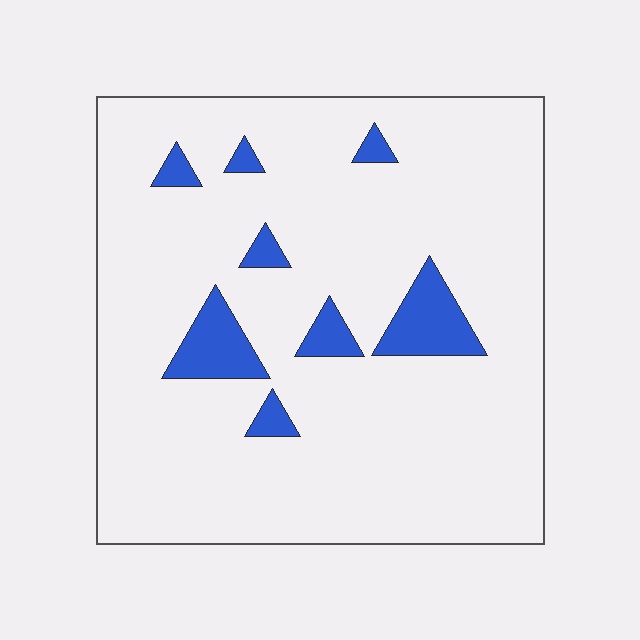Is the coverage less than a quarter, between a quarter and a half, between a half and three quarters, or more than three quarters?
Less than a quarter.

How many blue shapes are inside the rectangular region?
8.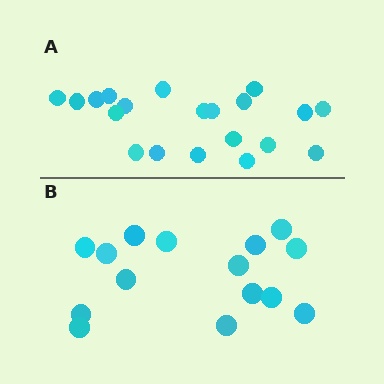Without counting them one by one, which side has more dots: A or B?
Region A (the top region) has more dots.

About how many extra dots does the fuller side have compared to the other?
Region A has about 5 more dots than region B.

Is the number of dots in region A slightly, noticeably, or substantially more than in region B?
Region A has noticeably more, but not dramatically so. The ratio is roughly 1.3 to 1.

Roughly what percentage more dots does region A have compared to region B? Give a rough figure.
About 35% more.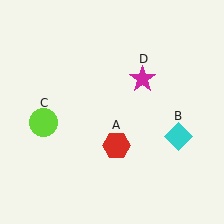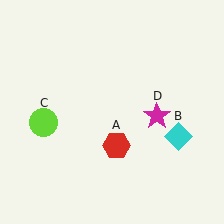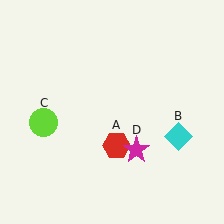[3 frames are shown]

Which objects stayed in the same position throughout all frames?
Red hexagon (object A) and cyan diamond (object B) and lime circle (object C) remained stationary.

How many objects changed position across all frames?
1 object changed position: magenta star (object D).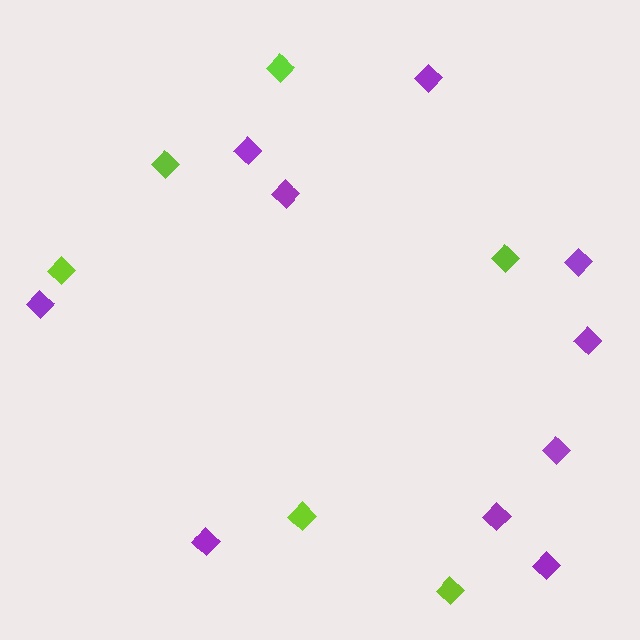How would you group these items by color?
There are 2 groups: one group of purple diamonds (10) and one group of lime diamonds (6).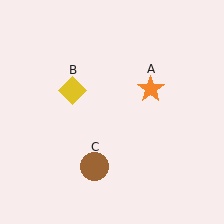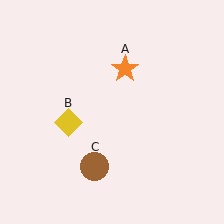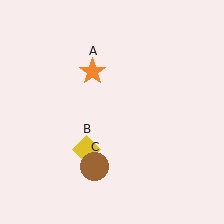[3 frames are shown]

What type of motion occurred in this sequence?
The orange star (object A), yellow diamond (object B) rotated counterclockwise around the center of the scene.